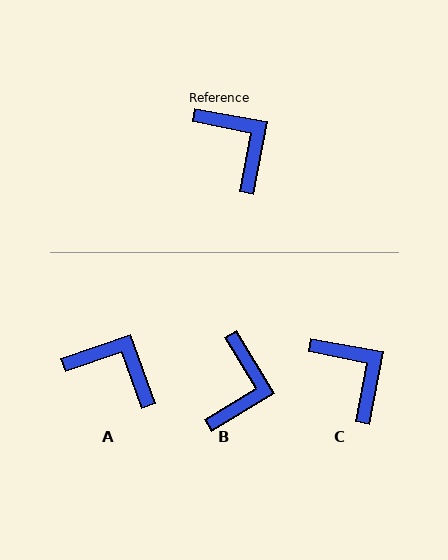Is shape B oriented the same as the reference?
No, it is off by about 48 degrees.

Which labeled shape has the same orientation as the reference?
C.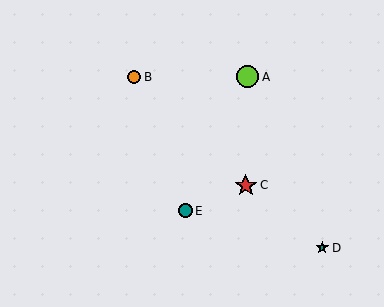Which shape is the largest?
The red star (labeled C) is the largest.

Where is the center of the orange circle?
The center of the orange circle is at (134, 77).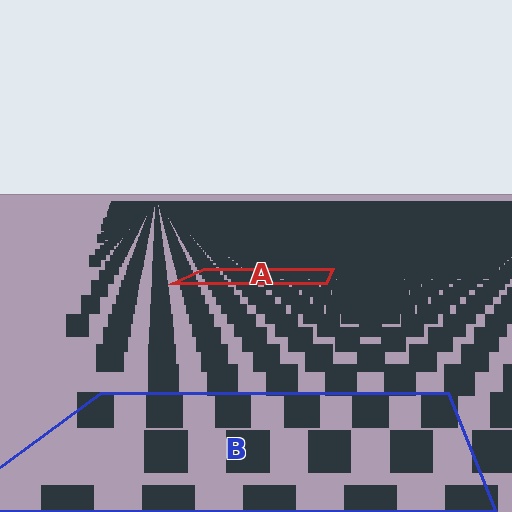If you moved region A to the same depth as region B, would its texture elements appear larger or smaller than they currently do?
They would appear larger. At a closer depth, the same texture elements are projected at a bigger on-screen size.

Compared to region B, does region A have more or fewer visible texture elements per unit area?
Region A has more texture elements per unit area — they are packed more densely because it is farther away.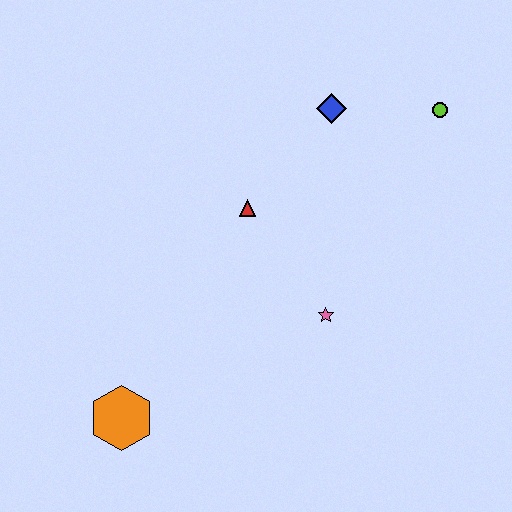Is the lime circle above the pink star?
Yes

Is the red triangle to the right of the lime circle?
No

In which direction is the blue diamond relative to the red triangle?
The blue diamond is above the red triangle.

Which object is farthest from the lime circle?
The orange hexagon is farthest from the lime circle.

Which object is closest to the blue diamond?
The lime circle is closest to the blue diamond.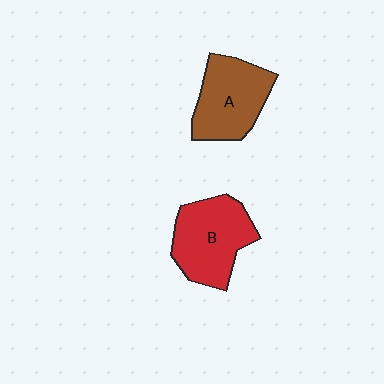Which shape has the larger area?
Shape B (red).